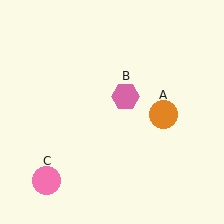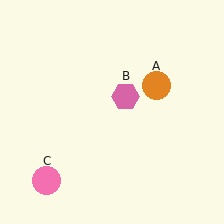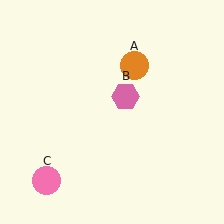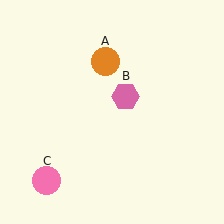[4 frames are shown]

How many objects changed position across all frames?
1 object changed position: orange circle (object A).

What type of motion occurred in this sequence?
The orange circle (object A) rotated counterclockwise around the center of the scene.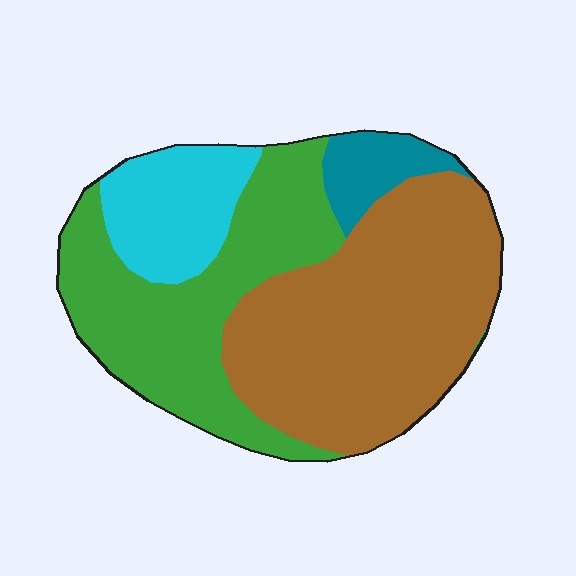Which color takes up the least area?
Teal, at roughly 5%.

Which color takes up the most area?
Brown, at roughly 45%.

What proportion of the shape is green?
Green covers about 35% of the shape.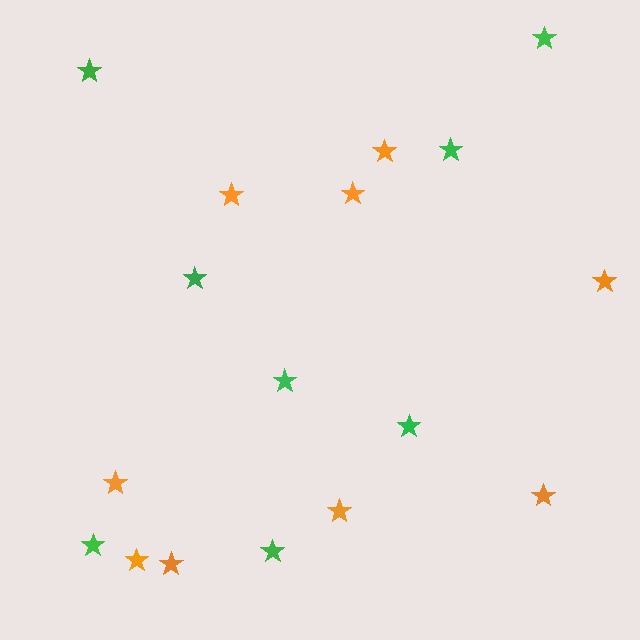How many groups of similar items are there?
There are 2 groups: one group of green stars (8) and one group of orange stars (9).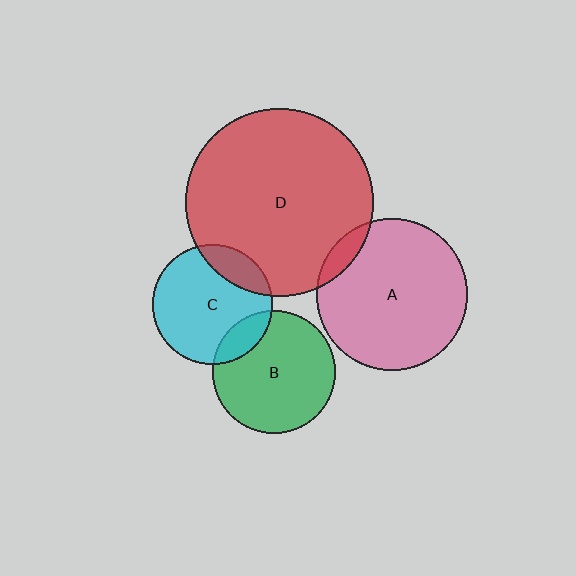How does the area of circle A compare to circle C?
Approximately 1.6 times.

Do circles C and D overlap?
Yes.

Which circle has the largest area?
Circle D (red).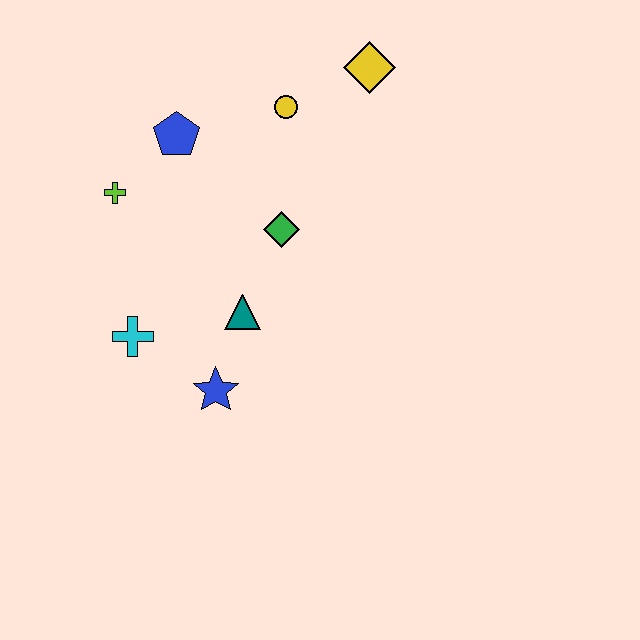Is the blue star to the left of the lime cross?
No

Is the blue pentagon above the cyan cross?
Yes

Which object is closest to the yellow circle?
The yellow diamond is closest to the yellow circle.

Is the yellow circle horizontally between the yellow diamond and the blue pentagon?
Yes